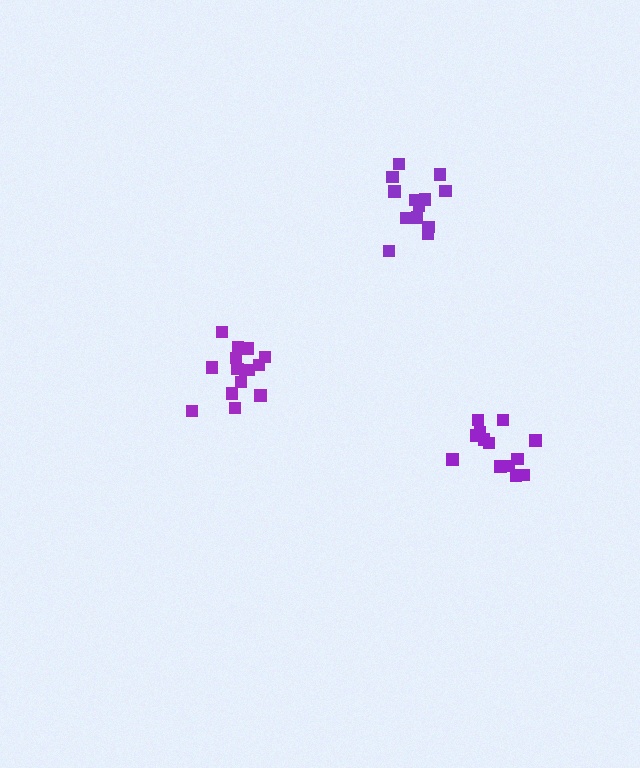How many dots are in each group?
Group 1: 15 dots, Group 2: 13 dots, Group 3: 13 dots (41 total).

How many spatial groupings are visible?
There are 3 spatial groupings.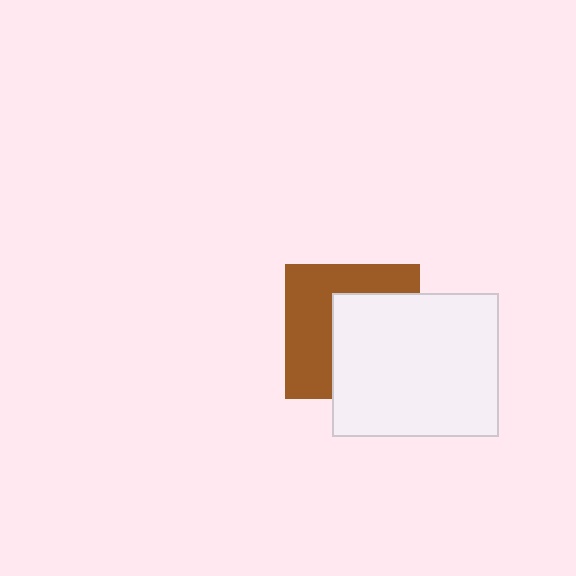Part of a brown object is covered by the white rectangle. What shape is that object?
It is a square.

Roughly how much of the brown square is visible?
About half of it is visible (roughly 49%).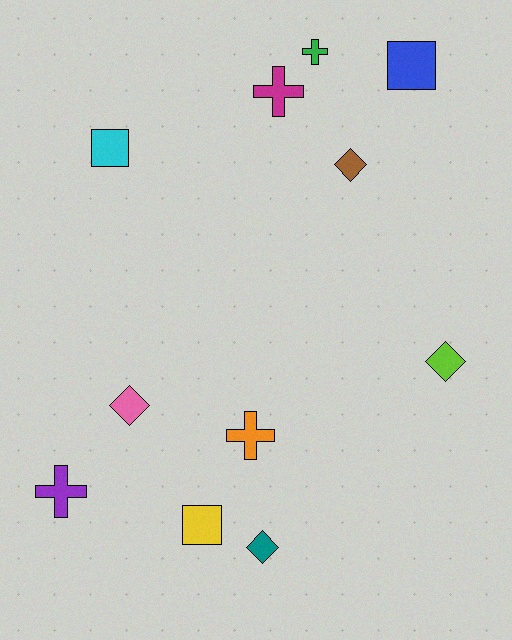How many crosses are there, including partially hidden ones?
There are 4 crosses.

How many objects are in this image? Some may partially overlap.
There are 11 objects.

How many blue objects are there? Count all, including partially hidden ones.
There is 1 blue object.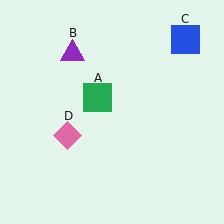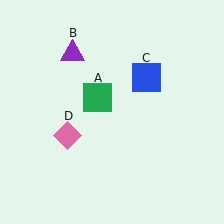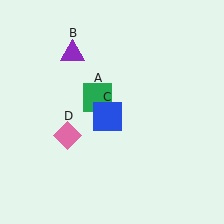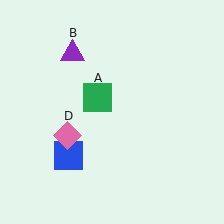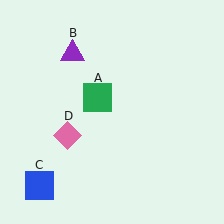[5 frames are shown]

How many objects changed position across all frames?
1 object changed position: blue square (object C).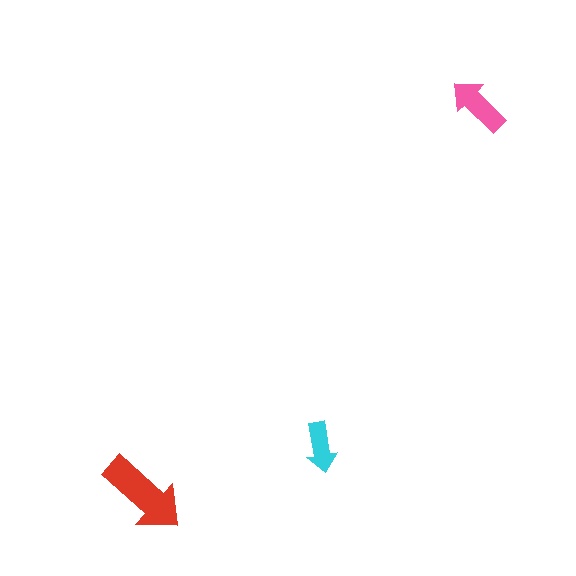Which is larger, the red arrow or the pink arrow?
The red one.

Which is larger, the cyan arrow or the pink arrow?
The pink one.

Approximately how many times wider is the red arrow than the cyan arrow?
About 2 times wider.